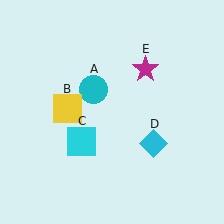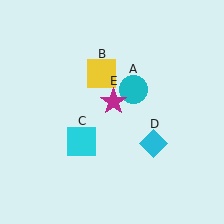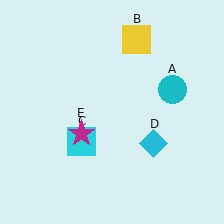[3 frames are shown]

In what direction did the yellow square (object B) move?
The yellow square (object B) moved up and to the right.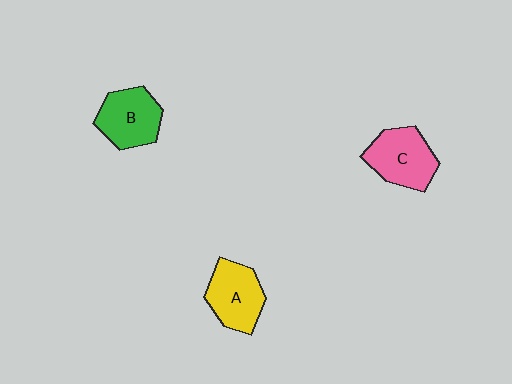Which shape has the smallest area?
Shape B (green).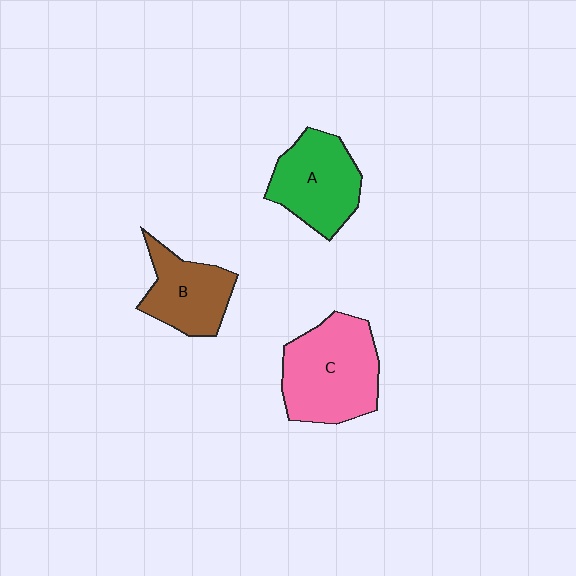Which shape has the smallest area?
Shape B (brown).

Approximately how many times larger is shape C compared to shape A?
Approximately 1.3 times.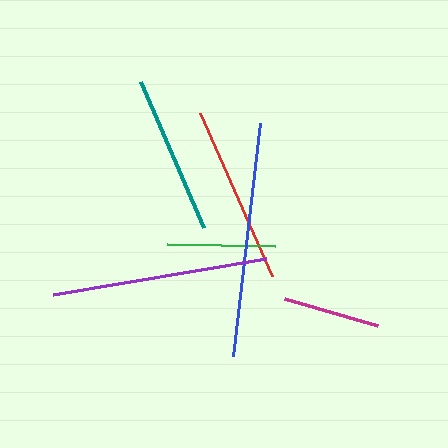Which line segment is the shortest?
The magenta line is the shortest at approximately 97 pixels.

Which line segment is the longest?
The blue line is the longest at approximately 235 pixels.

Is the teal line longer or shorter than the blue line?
The blue line is longer than the teal line.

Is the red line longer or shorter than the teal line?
The red line is longer than the teal line.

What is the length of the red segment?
The red segment is approximately 178 pixels long.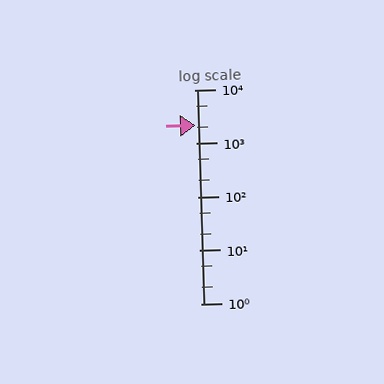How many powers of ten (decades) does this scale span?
The scale spans 4 decades, from 1 to 10000.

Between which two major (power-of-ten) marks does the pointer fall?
The pointer is between 1000 and 10000.